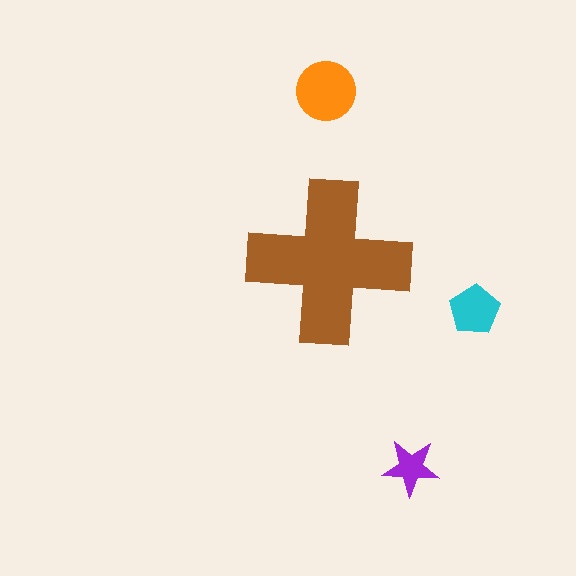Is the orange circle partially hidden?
No, the orange circle is fully visible.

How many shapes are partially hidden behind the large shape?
0 shapes are partially hidden.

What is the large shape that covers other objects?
A brown cross.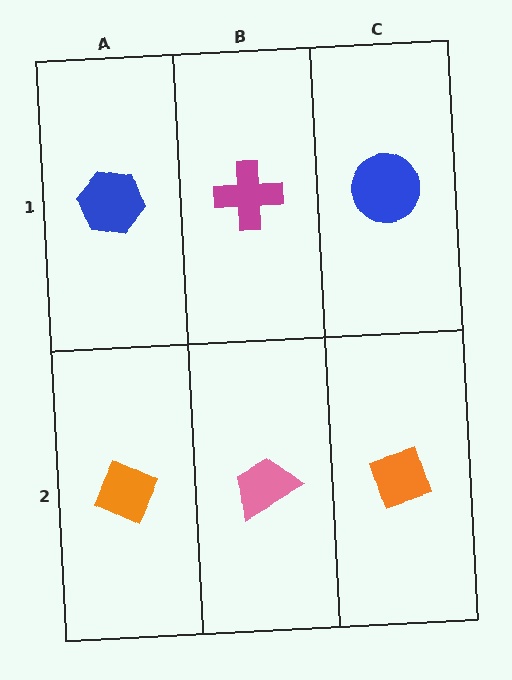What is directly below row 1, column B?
A pink trapezoid.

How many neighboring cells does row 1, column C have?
2.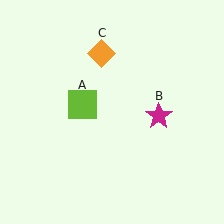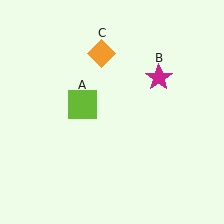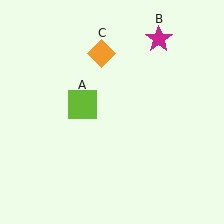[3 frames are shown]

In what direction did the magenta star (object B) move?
The magenta star (object B) moved up.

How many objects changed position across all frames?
1 object changed position: magenta star (object B).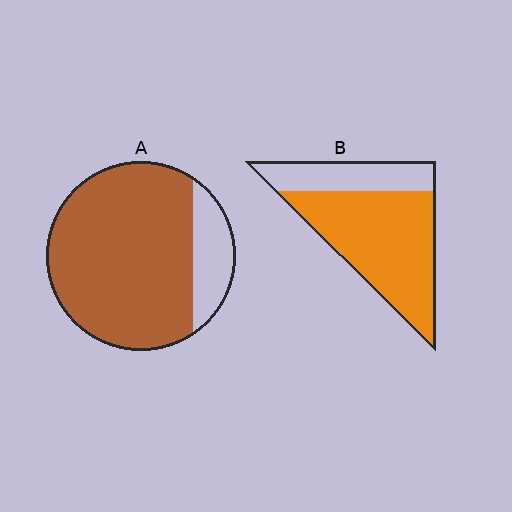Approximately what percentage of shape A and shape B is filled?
A is approximately 85% and B is approximately 70%.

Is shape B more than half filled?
Yes.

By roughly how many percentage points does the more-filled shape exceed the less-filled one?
By roughly 10 percentage points (A over B).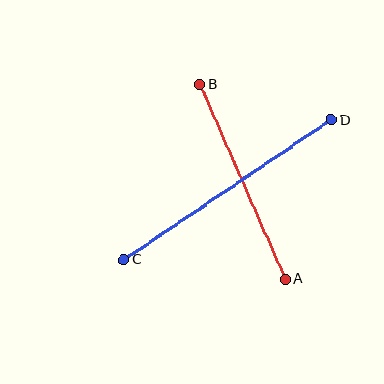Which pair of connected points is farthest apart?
Points C and D are farthest apart.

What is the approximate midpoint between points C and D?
The midpoint is at approximately (228, 190) pixels.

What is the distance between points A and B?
The distance is approximately 212 pixels.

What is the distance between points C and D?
The distance is approximately 250 pixels.